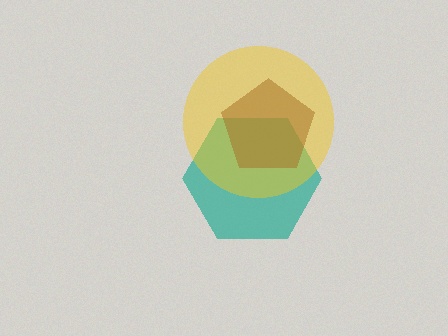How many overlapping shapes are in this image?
There are 3 overlapping shapes in the image.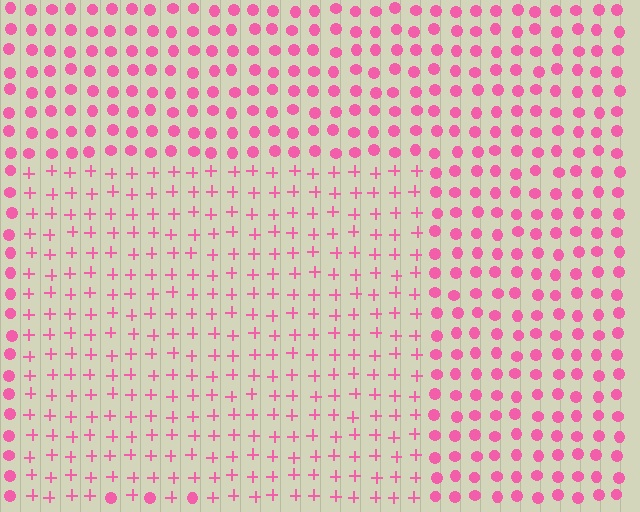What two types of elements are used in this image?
The image uses plus signs inside the rectangle region and circles outside it.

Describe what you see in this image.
The image is filled with small pink elements arranged in a uniform grid. A rectangle-shaped region contains plus signs, while the surrounding area contains circles. The boundary is defined purely by the change in element shape.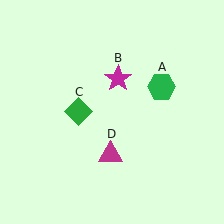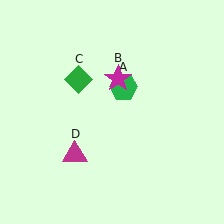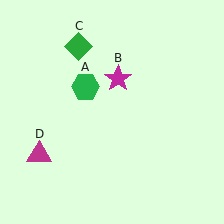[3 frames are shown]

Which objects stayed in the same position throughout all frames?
Magenta star (object B) remained stationary.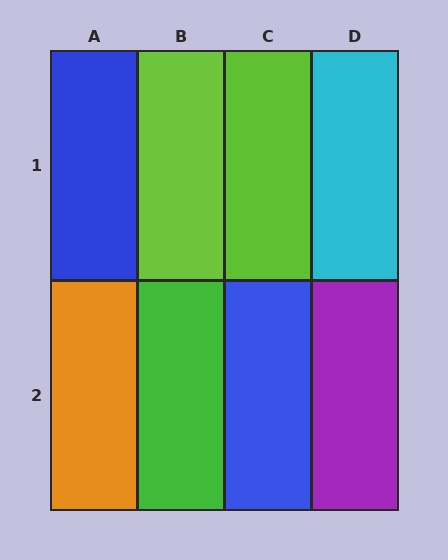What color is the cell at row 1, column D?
Cyan.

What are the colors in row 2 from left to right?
Orange, green, blue, purple.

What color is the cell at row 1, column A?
Blue.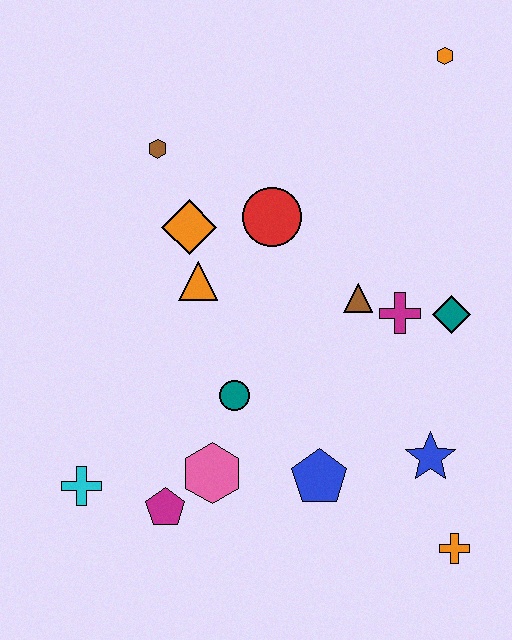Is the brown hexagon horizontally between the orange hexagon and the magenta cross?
No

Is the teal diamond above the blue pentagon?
Yes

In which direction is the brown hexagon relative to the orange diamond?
The brown hexagon is above the orange diamond.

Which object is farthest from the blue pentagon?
The orange hexagon is farthest from the blue pentagon.